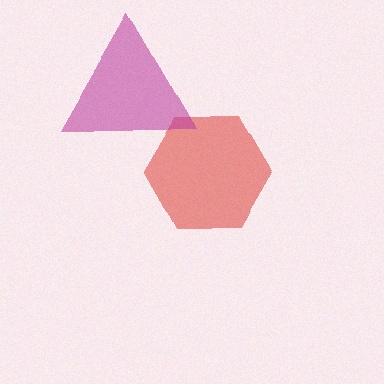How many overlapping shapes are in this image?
There are 2 overlapping shapes in the image.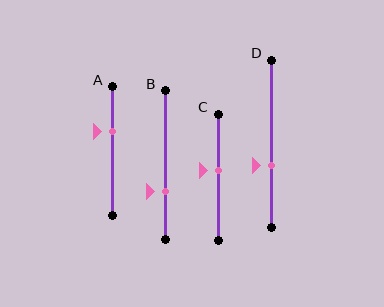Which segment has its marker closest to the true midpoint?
Segment C has its marker closest to the true midpoint.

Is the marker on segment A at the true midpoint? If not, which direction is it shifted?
No, the marker on segment A is shifted upward by about 15% of the segment length.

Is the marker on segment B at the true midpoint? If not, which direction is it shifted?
No, the marker on segment B is shifted downward by about 18% of the segment length.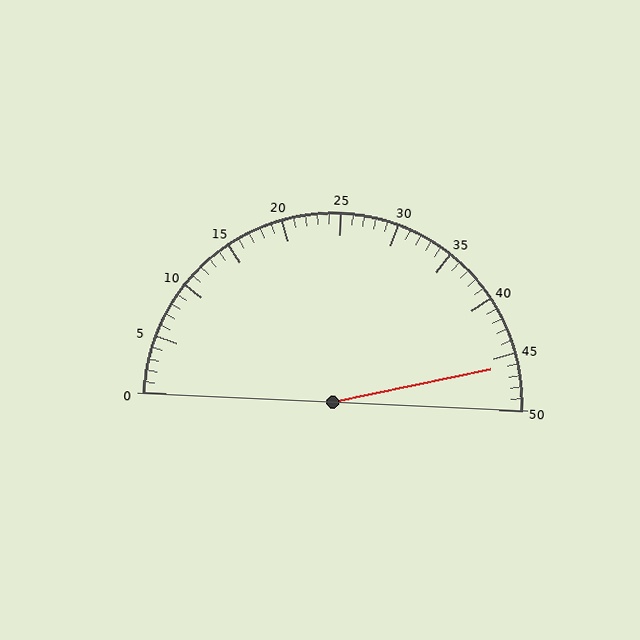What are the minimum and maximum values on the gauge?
The gauge ranges from 0 to 50.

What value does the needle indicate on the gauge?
The needle indicates approximately 46.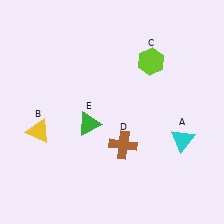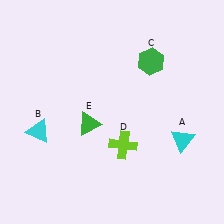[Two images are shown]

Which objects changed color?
B changed from yellow to cyan. C changed from lime to green. D changed from brown to lime.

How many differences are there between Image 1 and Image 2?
There are 3 differences between the two images.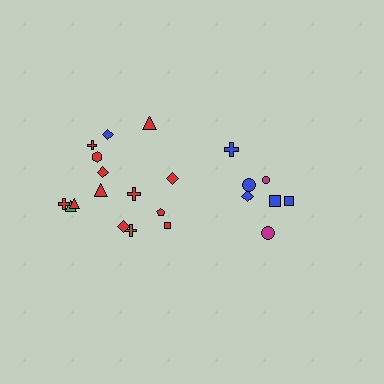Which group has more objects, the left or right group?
The left group.